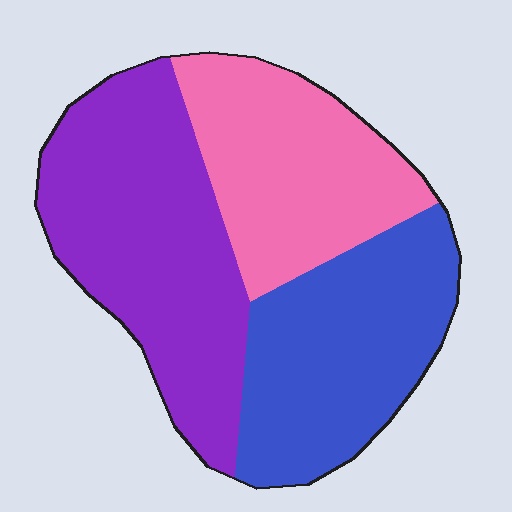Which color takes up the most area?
Purple, at roughly 40%.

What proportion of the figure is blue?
Blue takes up about one third (1/3) of the figure.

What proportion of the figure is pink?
Pink covers about 30% of the figure.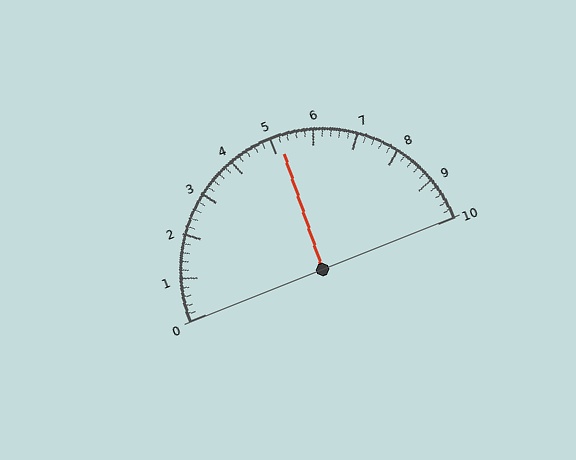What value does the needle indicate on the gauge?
The needle indicates approximately 5.2.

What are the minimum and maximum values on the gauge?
The gauge ranges from 0 to 10.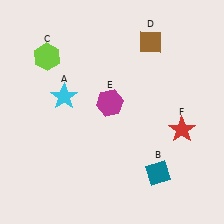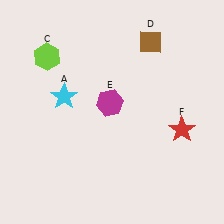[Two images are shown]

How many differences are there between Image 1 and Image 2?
There is 1 difference between the two images.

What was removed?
The teal diamond (B) was removed in Image 2.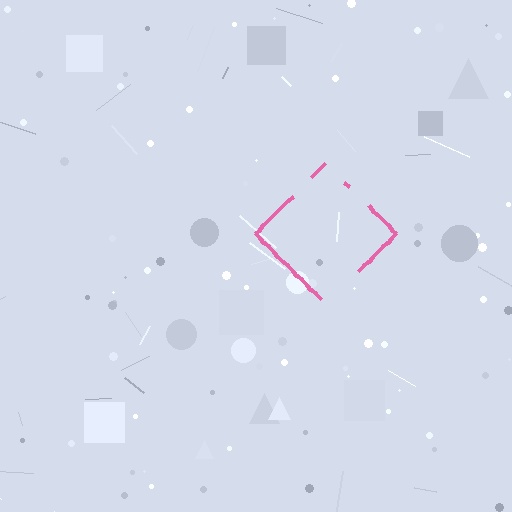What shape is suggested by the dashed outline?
The dashed outline suggests a diamond.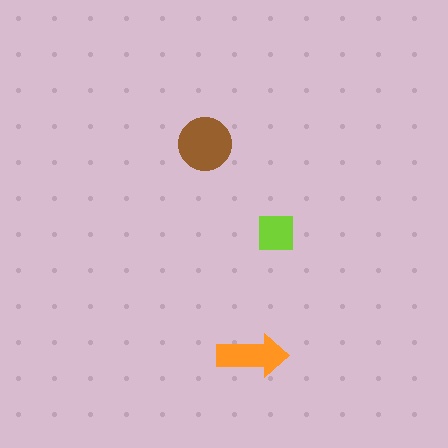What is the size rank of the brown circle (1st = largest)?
1st.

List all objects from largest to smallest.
The brown circle, the orange arrow, the lime square.